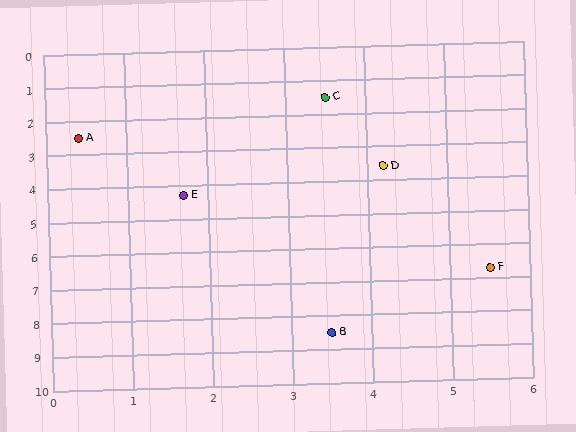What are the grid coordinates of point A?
Point A is at approximately (0.4, 2.5).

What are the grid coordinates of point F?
Point F is at approximately (5.5, 6.7).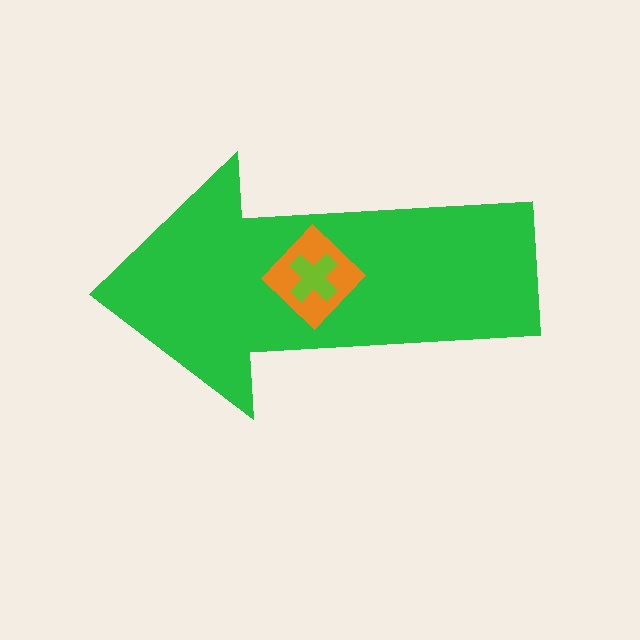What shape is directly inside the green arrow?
The orange diamond.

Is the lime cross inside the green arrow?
Yes.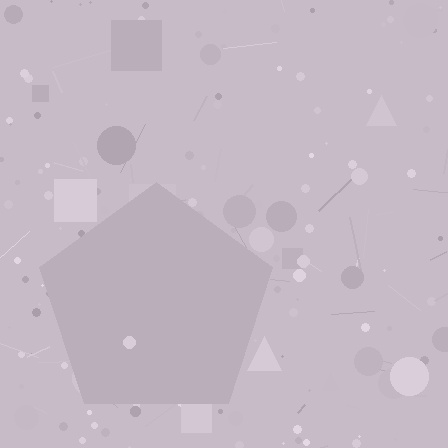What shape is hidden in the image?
A pentagon is hidden in the image.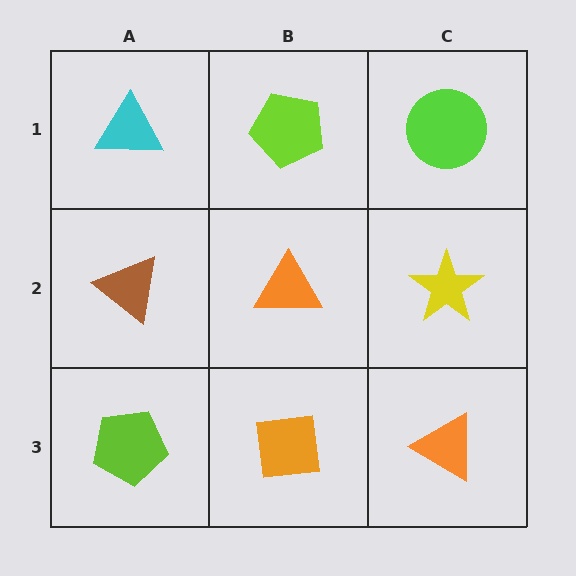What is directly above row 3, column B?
An orange triangle.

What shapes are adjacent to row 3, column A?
A brown triangle (row 2, column A), an orange square (row 3, column B).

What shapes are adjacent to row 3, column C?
A yellow star (row 2, column C), an orange square (row 3, column B).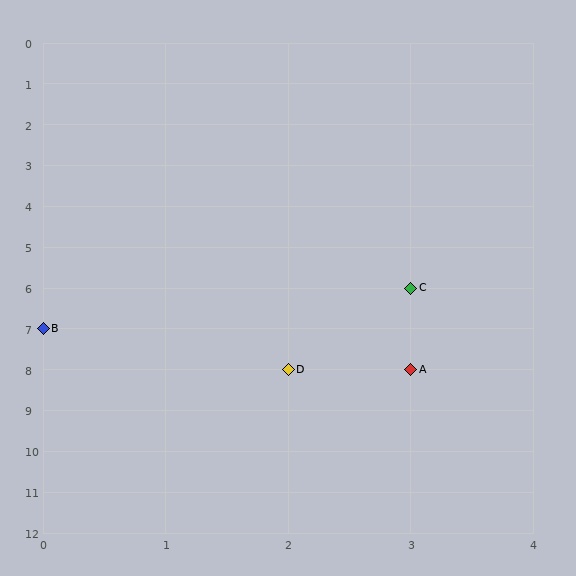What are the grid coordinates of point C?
Point C is at grid coordinates (3, 6).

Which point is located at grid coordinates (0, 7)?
Point B is at (0, 7).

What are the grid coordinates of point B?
Point B is at grid coordinates (0, 7).